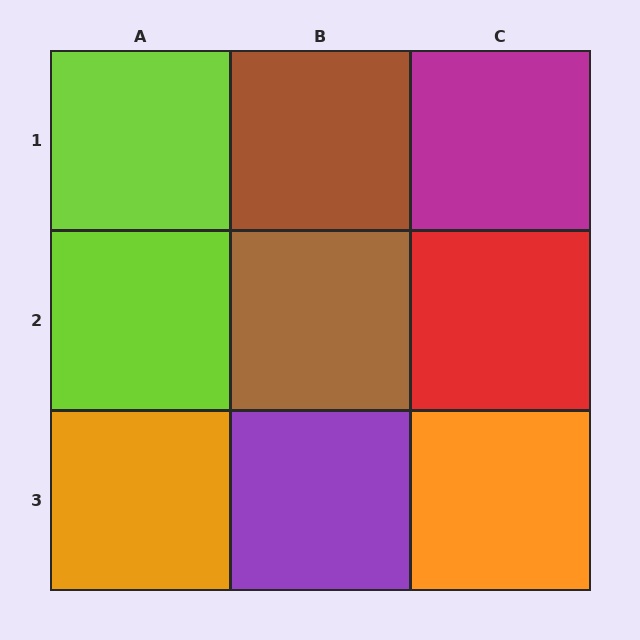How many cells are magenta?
1 cell is magenta.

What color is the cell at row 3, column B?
Purple.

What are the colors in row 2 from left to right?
Lime, brown, red.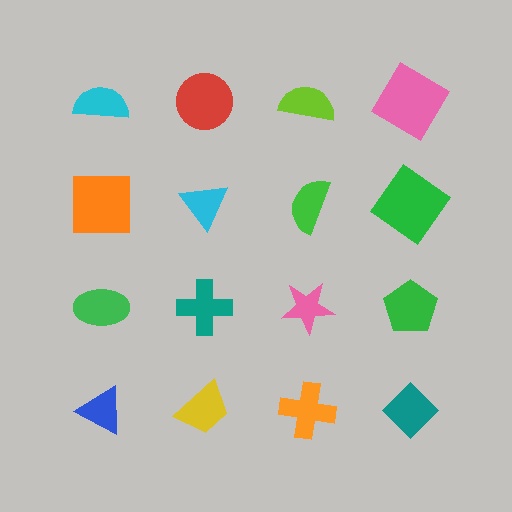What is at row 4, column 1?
A blue triangle.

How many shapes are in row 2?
4 shapes.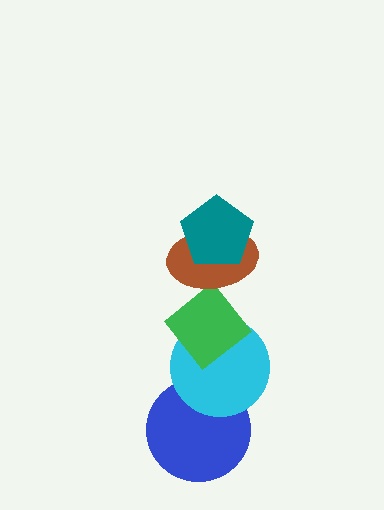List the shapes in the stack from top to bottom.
From top to bottom: the teal pentagon, the brown ellipse, the green diamond, the cyan circle, the blue circle.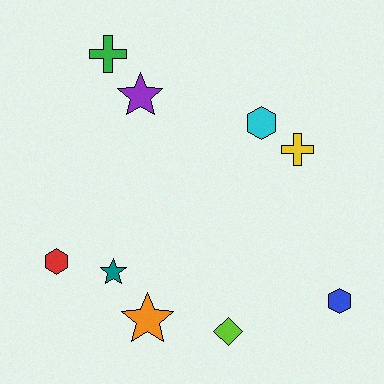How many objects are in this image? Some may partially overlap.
There are 9 objects.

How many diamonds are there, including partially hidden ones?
There is 1 diamond.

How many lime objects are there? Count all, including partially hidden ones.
There is 1 lime object.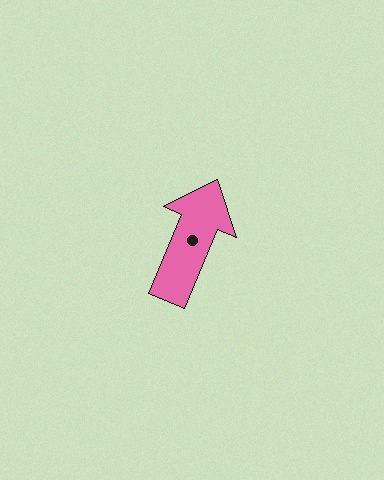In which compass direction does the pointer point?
Northeast.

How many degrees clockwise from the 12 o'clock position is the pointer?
Approximately 23 degrees.